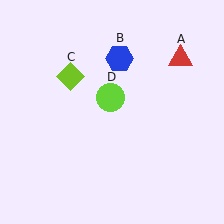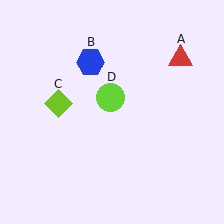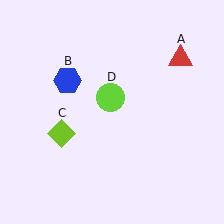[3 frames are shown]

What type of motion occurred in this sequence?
The blue hexagon (object B), lime diamond (object C) rotated counterclockwise around the center of the scene.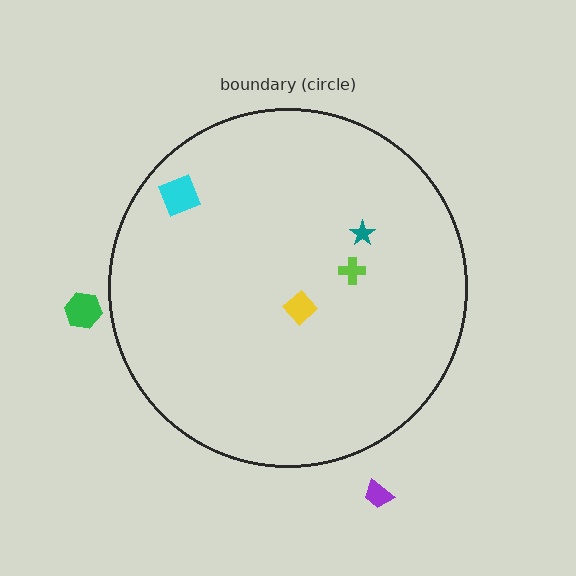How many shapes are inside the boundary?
4 inside, 2 outside.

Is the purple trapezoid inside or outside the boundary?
Outside.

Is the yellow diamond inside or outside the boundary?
Inside.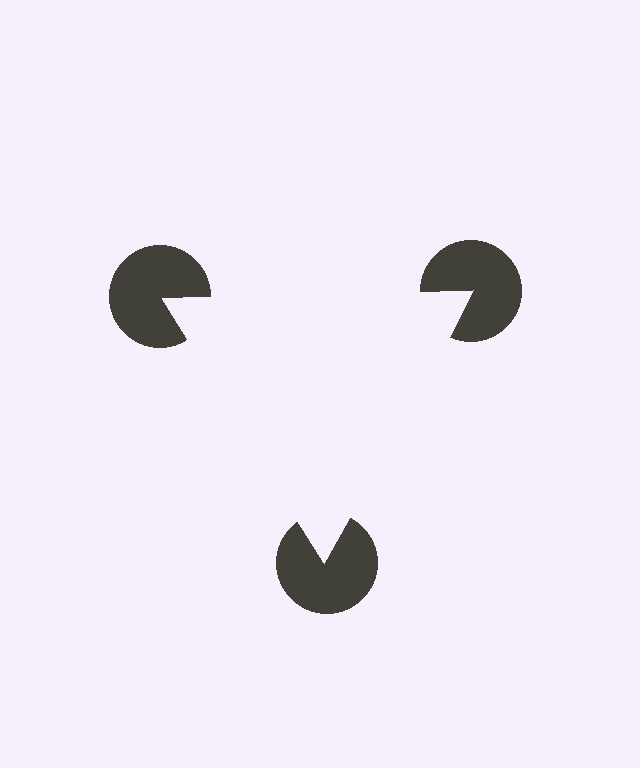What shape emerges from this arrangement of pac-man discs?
An illusory triangle — its edges are inferred from the aligned wedge cuts in the pac-man discs, not physically drawn.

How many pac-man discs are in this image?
There are 3 — one at each vertex of the illusory triangle.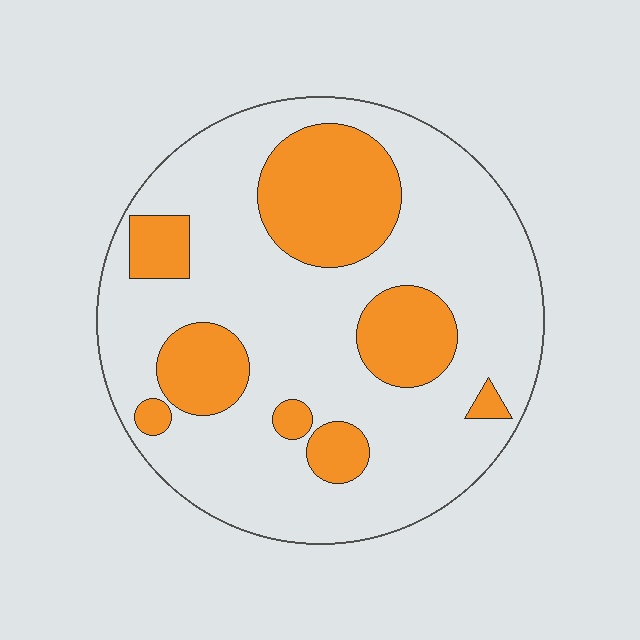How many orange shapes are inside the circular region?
8.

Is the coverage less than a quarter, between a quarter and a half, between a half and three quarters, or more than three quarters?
Between a quarter and a half.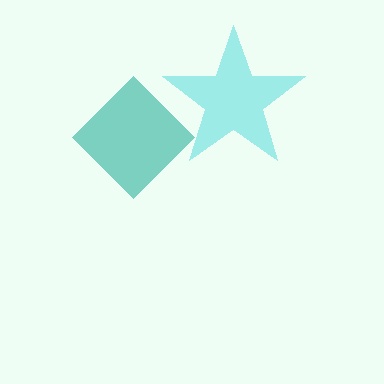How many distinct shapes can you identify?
There are 2 distinct shapes: a cyan star, a teal diamond.